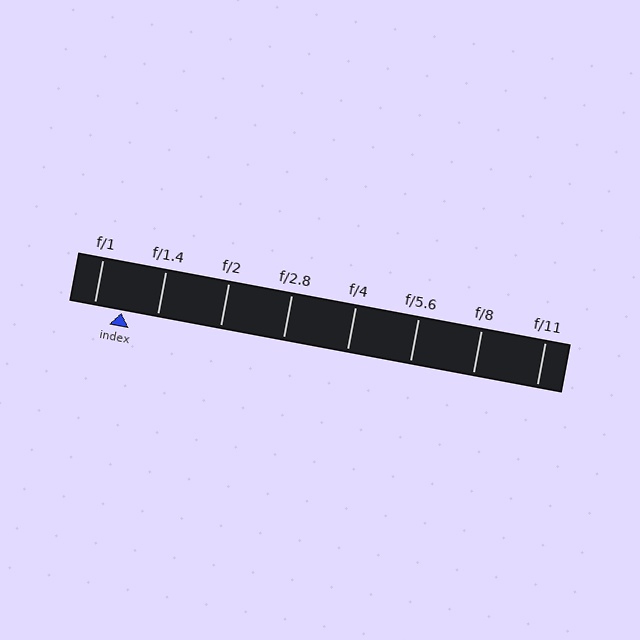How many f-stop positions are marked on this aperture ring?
There are 8 f-stop positions marked.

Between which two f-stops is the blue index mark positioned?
The index mark is between f/1 and f/1.4.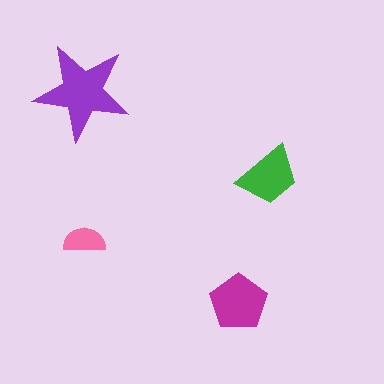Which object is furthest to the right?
The green trapezoid is rightmost.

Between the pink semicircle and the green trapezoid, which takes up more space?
The green trapezoid.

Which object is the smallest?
The pink semicircle.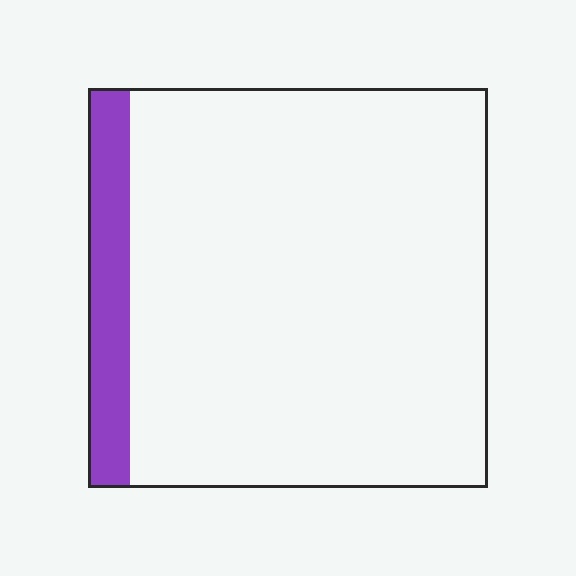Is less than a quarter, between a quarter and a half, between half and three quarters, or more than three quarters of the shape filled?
Less than a quarter.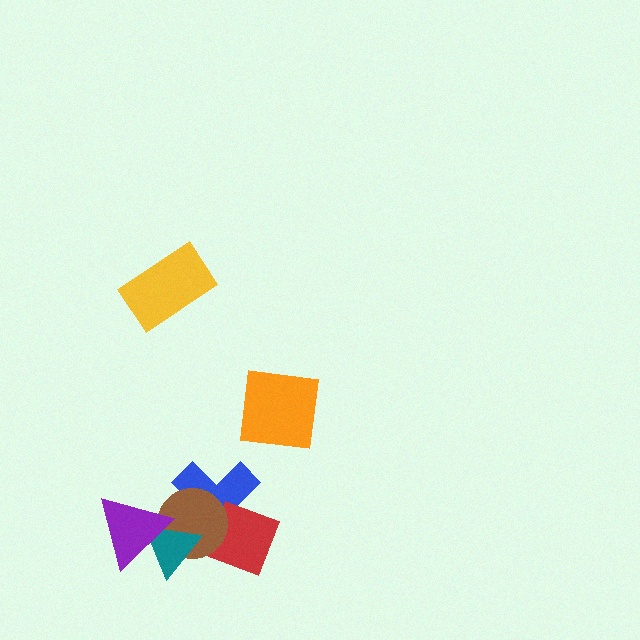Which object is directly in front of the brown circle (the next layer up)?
The teal triangle is directly in front of the brown circle.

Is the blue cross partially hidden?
Yes, it is partially covered by another shape.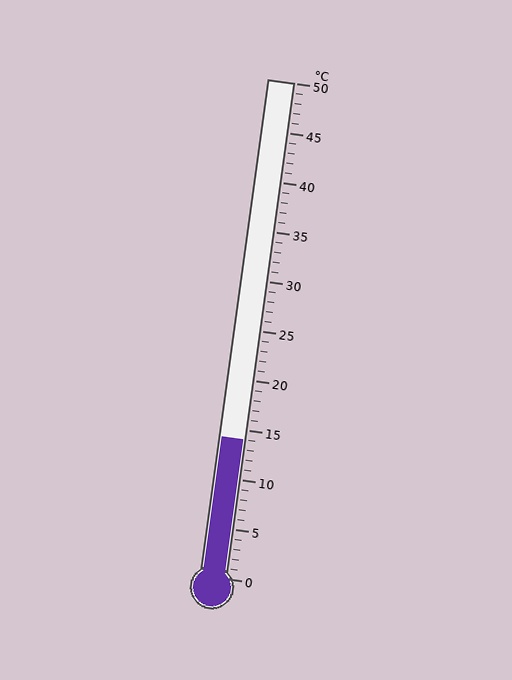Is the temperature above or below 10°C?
The temperature is above 10°C.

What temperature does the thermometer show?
The thermometer shows approximately 14°C.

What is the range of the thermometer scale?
The thermometer scale ranges from 0°C to 50°C.